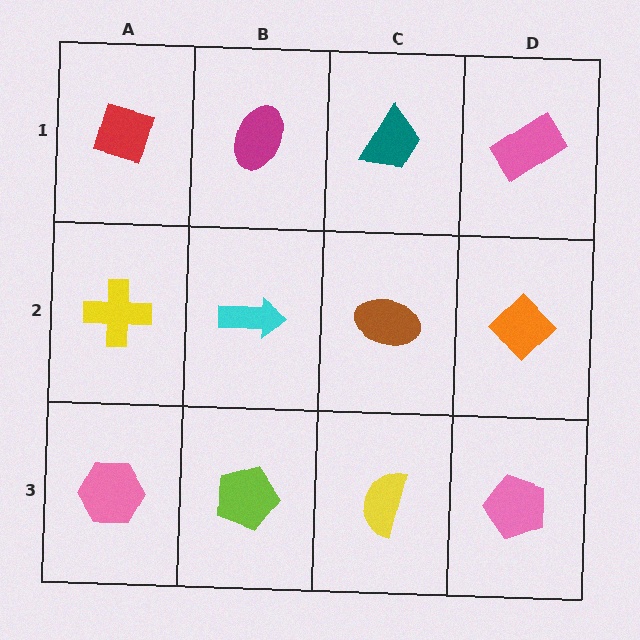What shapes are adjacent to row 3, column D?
An orange diamond (row 2, column D), a yellow semicircle (row 3, column C).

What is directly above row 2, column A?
A red diamond.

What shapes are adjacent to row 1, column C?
A brown ellipse (row 2, column C), a magenta ellipse (row 1, column B), a pink rectangle (row 1, column D).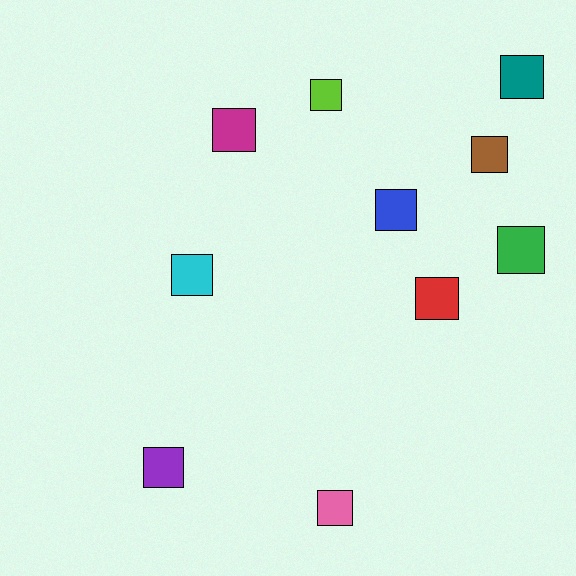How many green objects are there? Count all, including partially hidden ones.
There is 1 green object.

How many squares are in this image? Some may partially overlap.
There are 10 squares.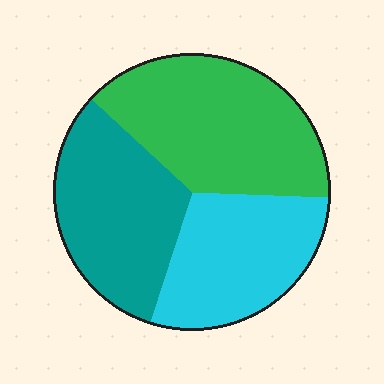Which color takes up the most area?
Green, at roughly 40%.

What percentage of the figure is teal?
Teal takes up between a quarter and a half of the figure.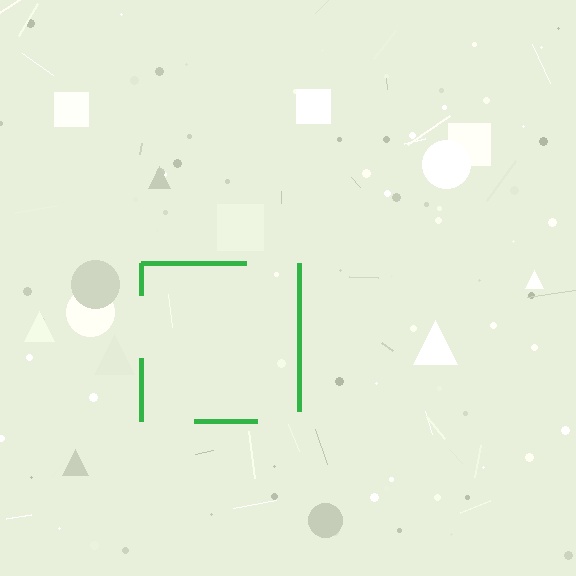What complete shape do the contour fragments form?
The contour fragments form a square.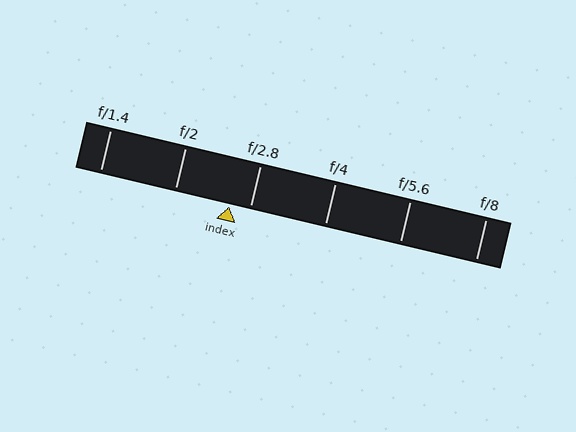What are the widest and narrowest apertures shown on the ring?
The widest aperture shown is f/1.4 and the narrowest is f/8.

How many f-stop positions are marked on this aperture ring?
There are 6 f-stop positions marked.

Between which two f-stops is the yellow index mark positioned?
The index mark is between f/2 and f/2.8.